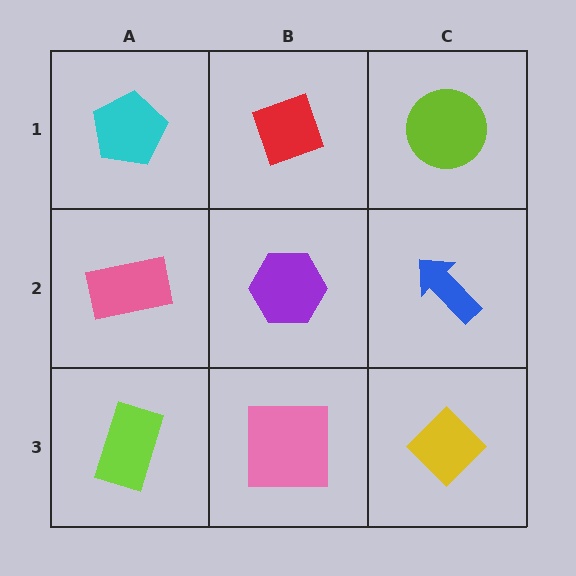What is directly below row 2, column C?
A yellow diamond.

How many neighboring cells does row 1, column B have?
3.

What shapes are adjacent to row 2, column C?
A lime circle (row 1, column C), a yellow diamond (row 3, column C), a purple hexagon (row 2, column B).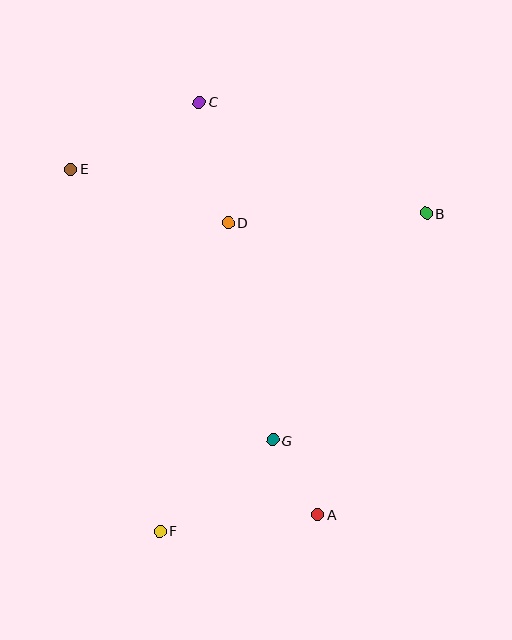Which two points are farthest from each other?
Points C and F are farthest from each other.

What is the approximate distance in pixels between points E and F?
The distance between E and F is approximately 373 pixels.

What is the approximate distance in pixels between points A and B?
The distance between A and B is approximately 321 pixels.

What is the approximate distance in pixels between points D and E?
The distance between D and E is approximately 166 pixels.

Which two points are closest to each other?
Points A and G are closest to each other.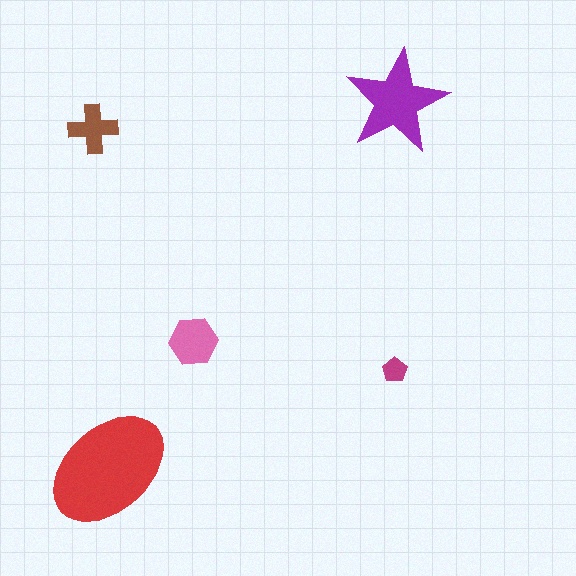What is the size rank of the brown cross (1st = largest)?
4th.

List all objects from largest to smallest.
The red ellipse, the purple star, the pink hexagon, the brown cross, the magenta pentagon.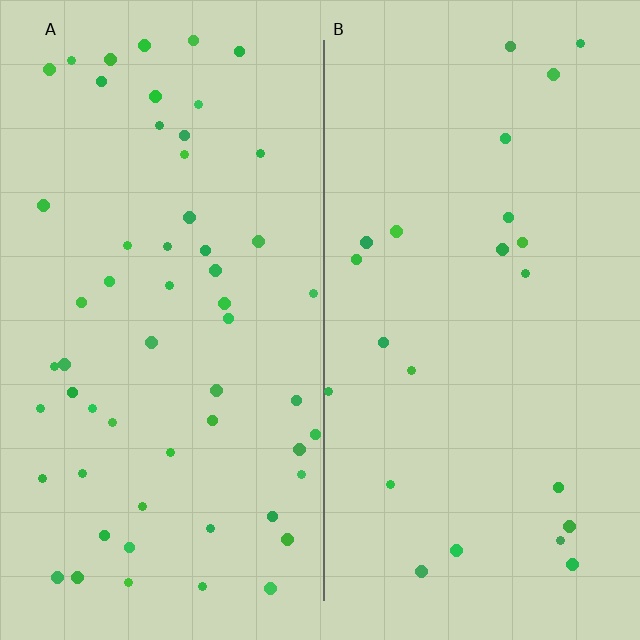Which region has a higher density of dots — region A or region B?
A (the left).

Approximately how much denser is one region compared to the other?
Approximately 2.5× — region A over region B.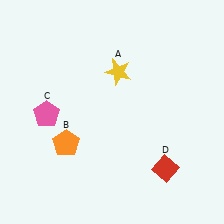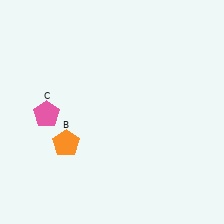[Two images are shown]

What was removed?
The yellow star (A), the red diamond (D) were removed in Image 2.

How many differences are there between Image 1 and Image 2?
There are 2 differences between the two images.